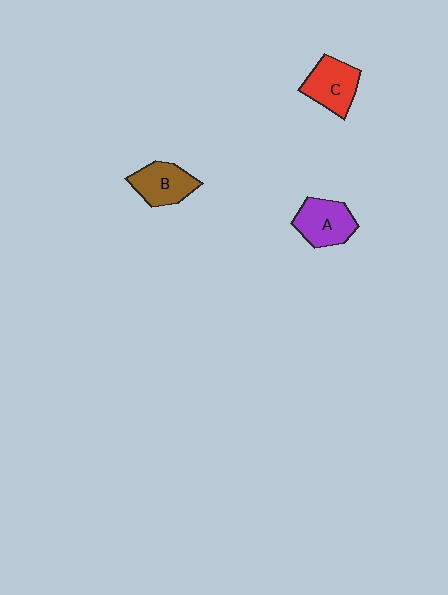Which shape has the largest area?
Shape A (purple).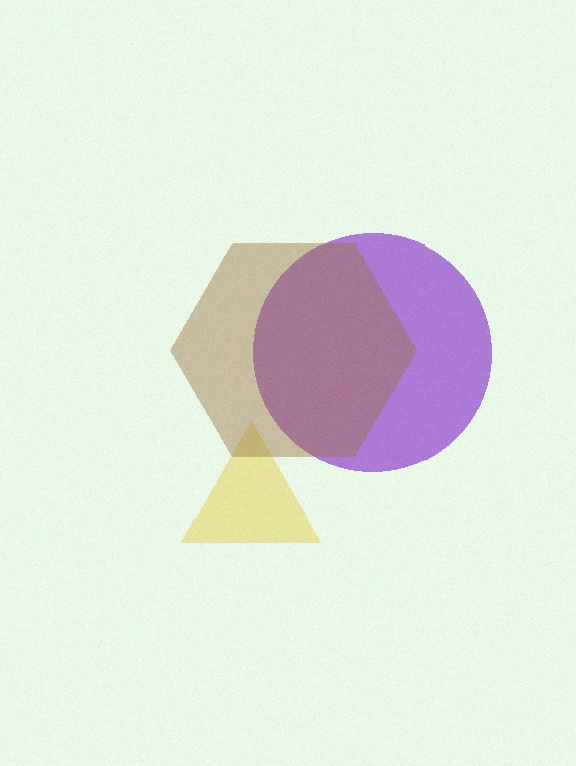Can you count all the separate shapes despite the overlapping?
Yes, there are 3 separate shapes.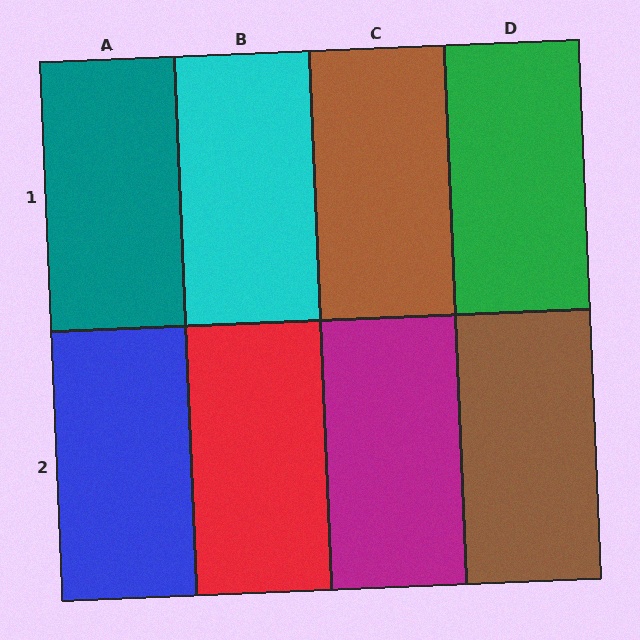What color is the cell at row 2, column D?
Brown.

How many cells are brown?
2 cells are brown.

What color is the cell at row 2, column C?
Magenta.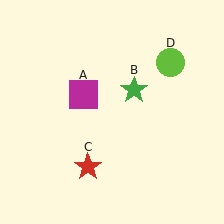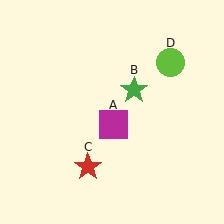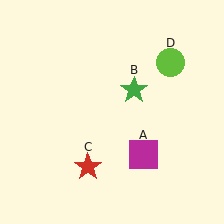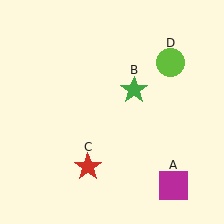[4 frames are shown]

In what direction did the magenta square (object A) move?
The magenta square (object A) moved down and to the right.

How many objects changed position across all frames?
1 object changed position: magenta square (object A).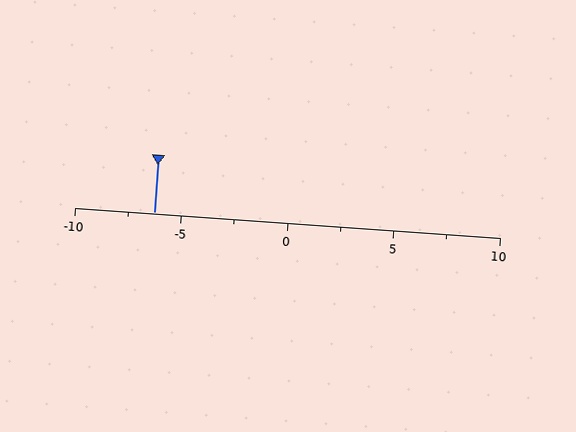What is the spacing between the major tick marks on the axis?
The major ticks are spaced 5 apart.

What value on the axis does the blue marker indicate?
The marker indicates approximately -6.2.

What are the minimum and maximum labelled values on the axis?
The axis runs from -10 to 10.